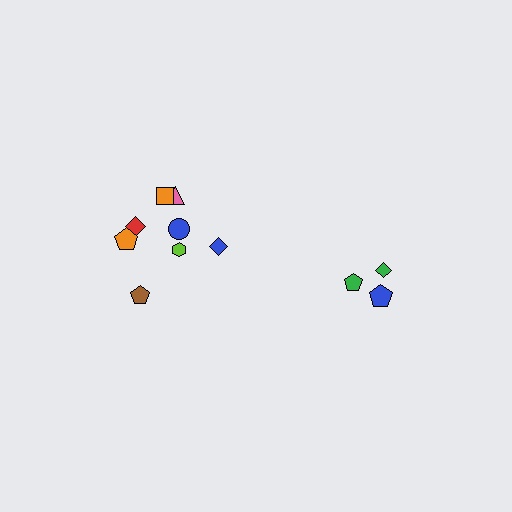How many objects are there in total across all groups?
There are 11 objects.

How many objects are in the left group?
There are 8 objects.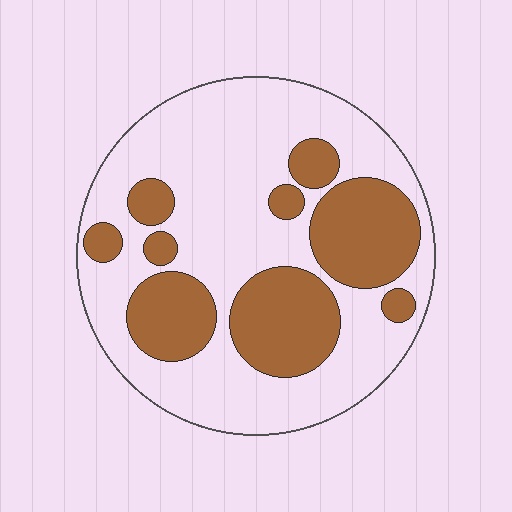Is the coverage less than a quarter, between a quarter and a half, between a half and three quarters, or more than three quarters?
Between a quarter and a half.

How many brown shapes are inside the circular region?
9.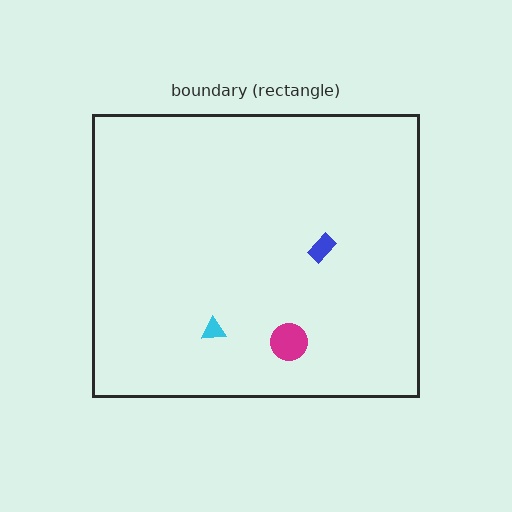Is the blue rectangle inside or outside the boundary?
Inside.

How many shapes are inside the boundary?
3 inside, 0 outside.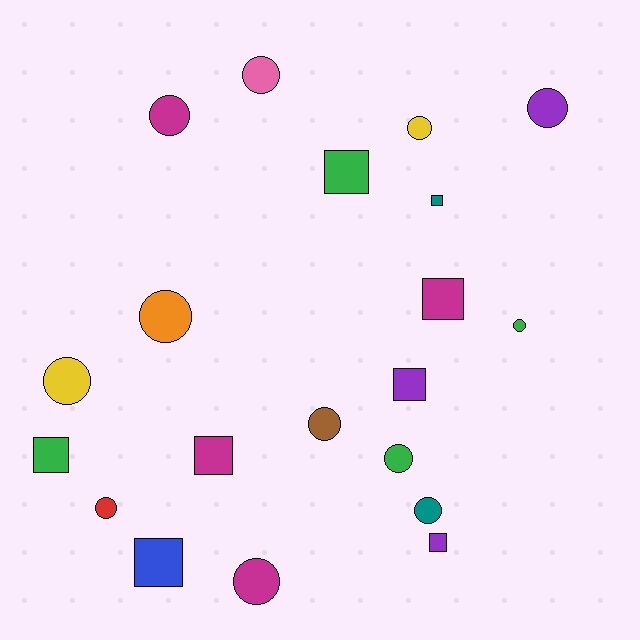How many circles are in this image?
There are 12 circles.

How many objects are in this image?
There are 20 objects.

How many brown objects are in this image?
There is 1 brown object.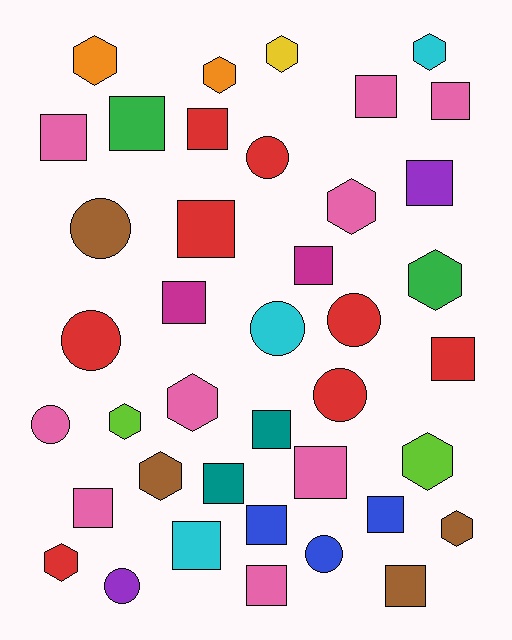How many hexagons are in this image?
There are 12 hexagons.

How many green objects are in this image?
There are 2 green objects.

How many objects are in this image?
There are 40 objects.